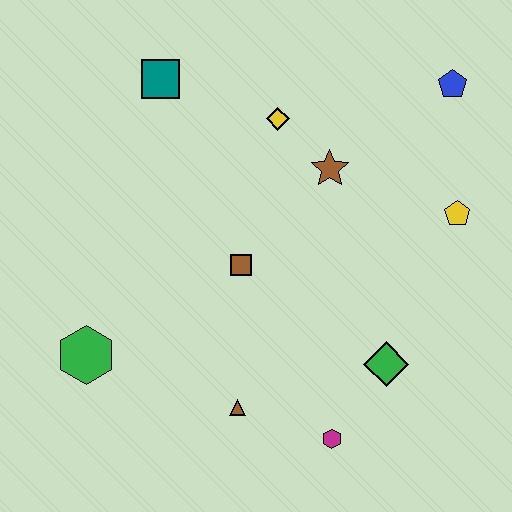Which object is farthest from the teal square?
The magenta hexagon is farthest from the teal square.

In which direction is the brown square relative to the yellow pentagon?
The brown square is to the left of the yellow pentagon.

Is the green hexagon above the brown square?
No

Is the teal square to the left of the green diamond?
Yes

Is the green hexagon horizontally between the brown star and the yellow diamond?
No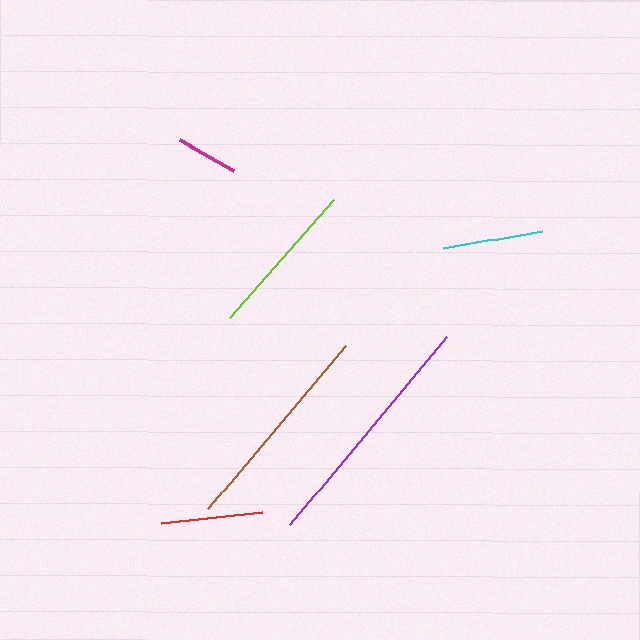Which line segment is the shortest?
The magenta line is the shortest at approximately 63 pixels.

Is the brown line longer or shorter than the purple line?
The purple line is longer than the brown line.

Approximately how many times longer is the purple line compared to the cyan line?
The purple line is approximately 2.4 times the length of the cyan line.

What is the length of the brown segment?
The brown segment is approximately 213 pixels long.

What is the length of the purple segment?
The purple segment is approximately 244 pixels long.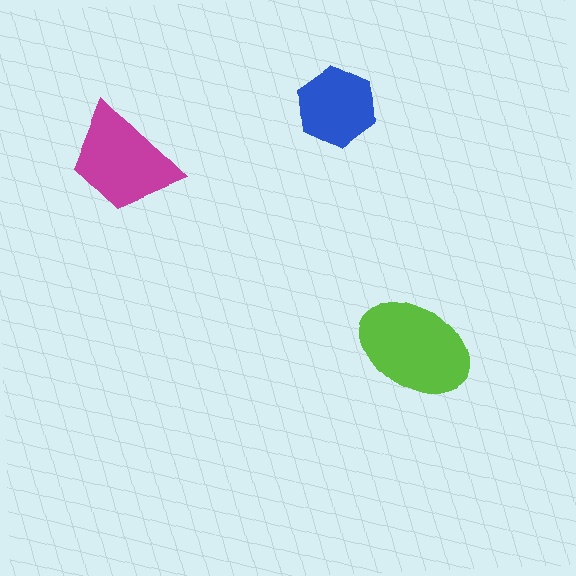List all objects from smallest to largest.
The blue hexagon, the magenta trapezoid, the lime ellipse.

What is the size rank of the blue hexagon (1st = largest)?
3rd.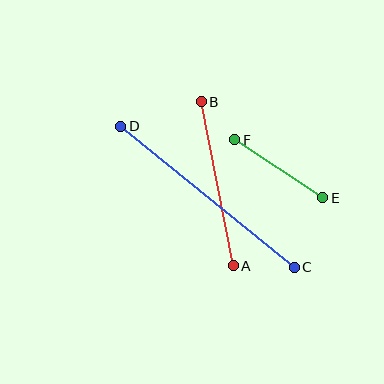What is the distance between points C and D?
The distance is approximately 223 pixels.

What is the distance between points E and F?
The distance is approximately 105 pixels.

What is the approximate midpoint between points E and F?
The midpoint is at approximately (279, 169) pixels.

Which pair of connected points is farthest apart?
Points C and D are farthest apart.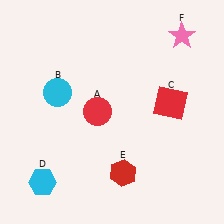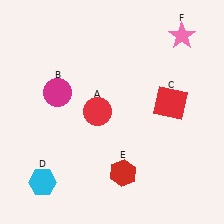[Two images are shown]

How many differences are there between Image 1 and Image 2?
There is 1 difference between the two images.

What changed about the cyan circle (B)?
In Image 1, B is cyan. In Image 2, it changed to magenta.